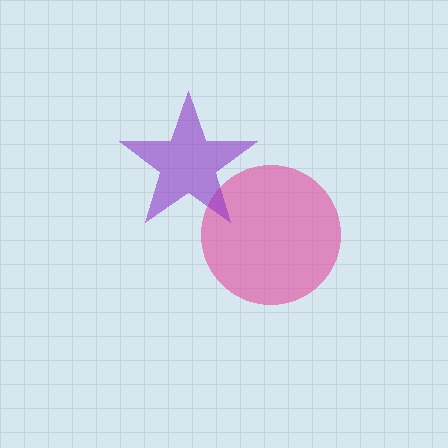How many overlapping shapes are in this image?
There are 2 overlapping shapes in the image.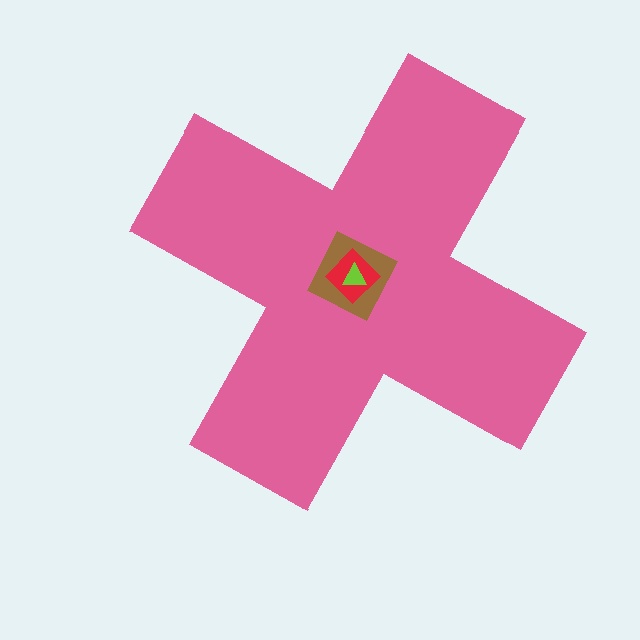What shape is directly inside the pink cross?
The brown square.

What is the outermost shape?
The pink cross.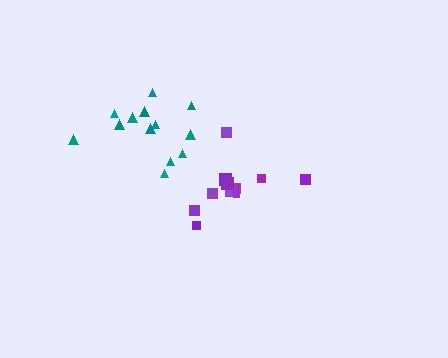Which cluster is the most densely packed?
Purple.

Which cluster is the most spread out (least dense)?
Teal.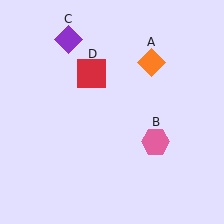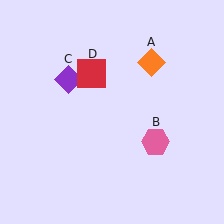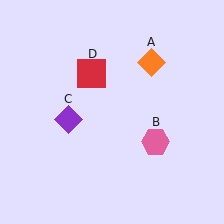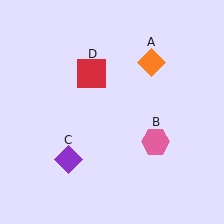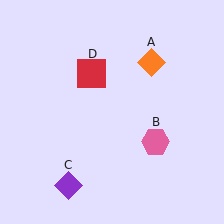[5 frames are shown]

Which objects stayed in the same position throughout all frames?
Orange diamond (object A) and pink hexagon (object B) and red square (object D) remained stationary.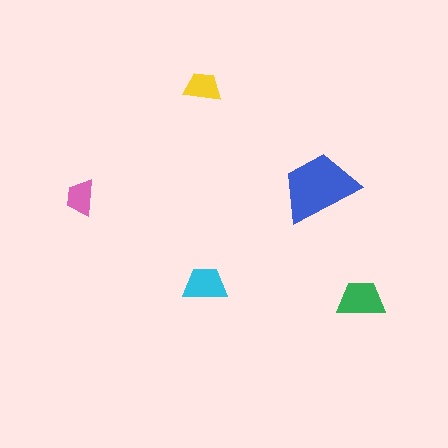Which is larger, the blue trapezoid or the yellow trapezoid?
The blue one.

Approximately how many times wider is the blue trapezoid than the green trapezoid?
About 1.5 times wider.